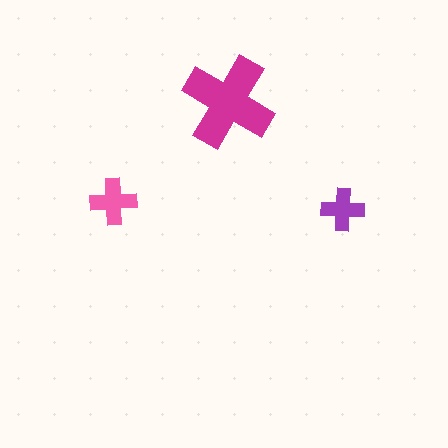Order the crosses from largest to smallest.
the magenta one, the pink one, the purple one.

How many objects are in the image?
There are 3 objects in the image.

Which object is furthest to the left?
The pink cross is leftmost.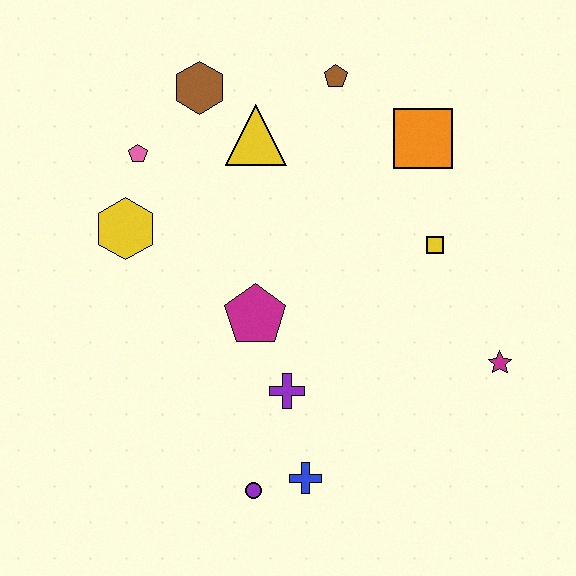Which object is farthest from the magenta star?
The pink pentagon is farthest from the magenta star.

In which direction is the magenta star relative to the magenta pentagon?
The magenta star is to the right of the magenta pentagon.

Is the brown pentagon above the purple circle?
Yes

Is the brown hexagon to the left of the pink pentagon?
No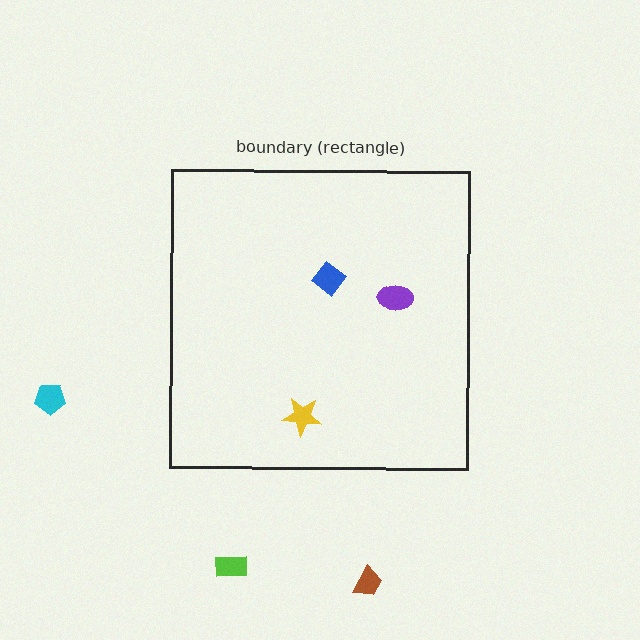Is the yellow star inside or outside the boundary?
Inside.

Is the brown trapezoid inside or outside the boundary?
Outside.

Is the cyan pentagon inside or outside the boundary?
Outside.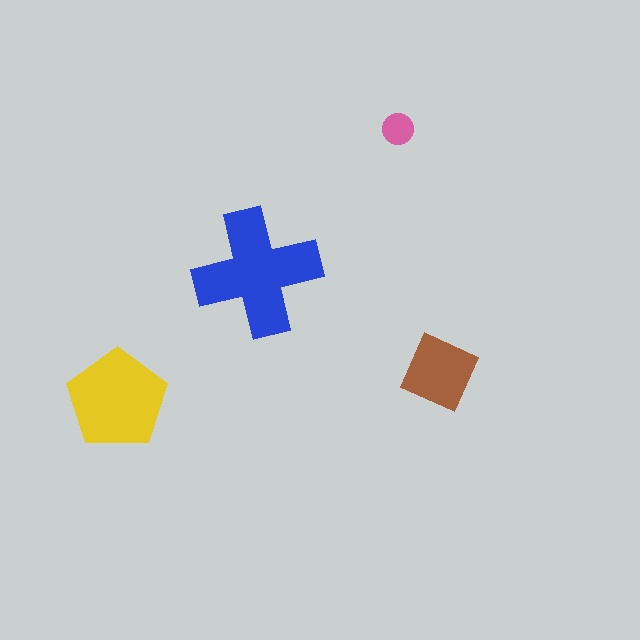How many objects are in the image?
There are 4 objects in the image.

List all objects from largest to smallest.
The blue cross, the yellow pentagon, the brown diamond, the pink circle.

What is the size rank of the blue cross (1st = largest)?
1st.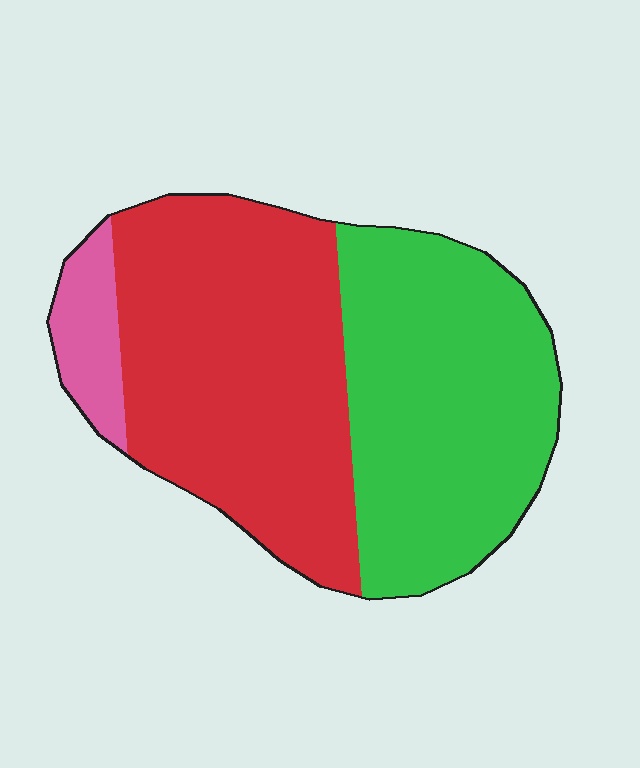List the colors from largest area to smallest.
From largest to smallest: red, green, pink.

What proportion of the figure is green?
Green takes up between a third and a half of the figure.